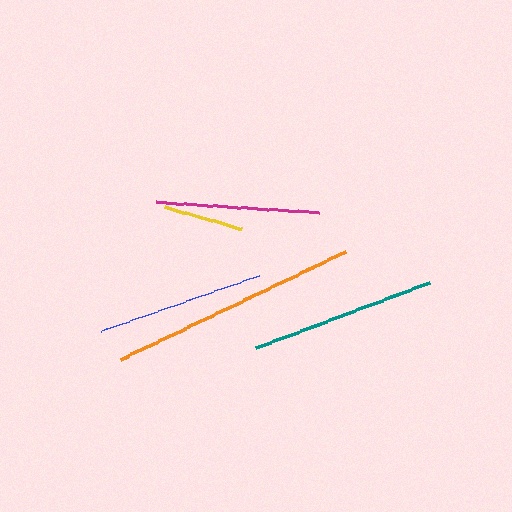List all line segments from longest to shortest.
From longest to shortest: orange, teal, blue, magenta, yellow.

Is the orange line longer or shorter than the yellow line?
The orange line is longer than the yellow line.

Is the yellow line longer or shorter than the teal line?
The teal line is longer than the yellow line.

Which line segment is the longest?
The orange line is the longest at approximately 250 pixels.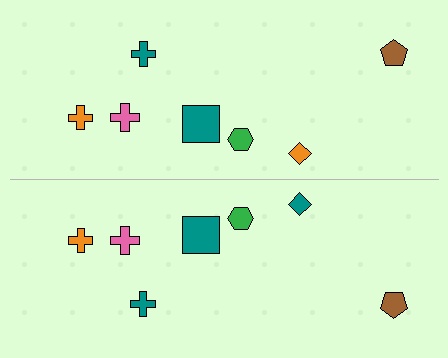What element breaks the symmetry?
The teal diamond on the bottom side breaks the symmetry — its mirror counterpart is orange.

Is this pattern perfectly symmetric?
No, the pattern is not perfectly symmetric. The teal diamond on the bottom side breaks the symmetry — its mirror counterpart is orange.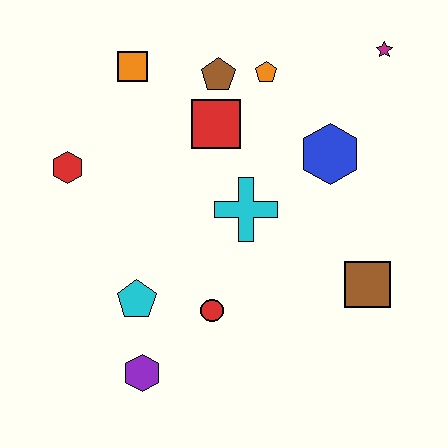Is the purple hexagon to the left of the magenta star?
Yes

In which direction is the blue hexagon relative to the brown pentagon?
The blue hexagon is to the right of the brown pentagon.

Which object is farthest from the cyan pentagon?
The magenta star is farthest from the cyan pentagon.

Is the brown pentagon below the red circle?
No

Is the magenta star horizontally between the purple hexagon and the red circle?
No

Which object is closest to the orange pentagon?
The brown pentagon is closest to the orange pentagon.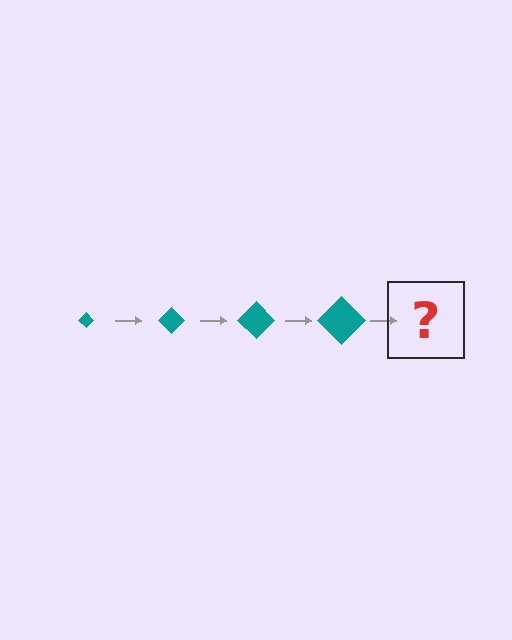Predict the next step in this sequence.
The next step is a teal diamond, larger than the previous one.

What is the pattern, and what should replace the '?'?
The pattern is that the diamond gets progressively larger each step. The '?' should be a teal diamond, larger than the previous one.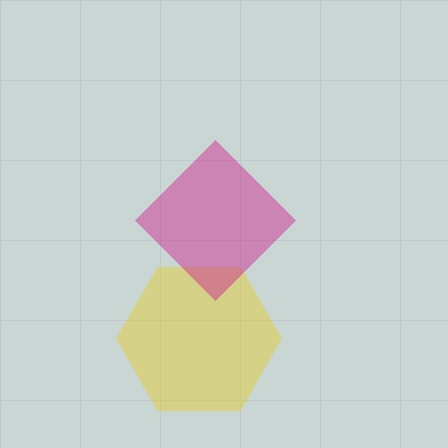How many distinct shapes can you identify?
There are 2 distinct shapes: a yellow hexagon, a magenta diamond.